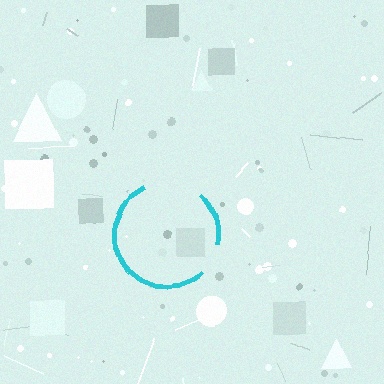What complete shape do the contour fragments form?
The contour fragments form a circle.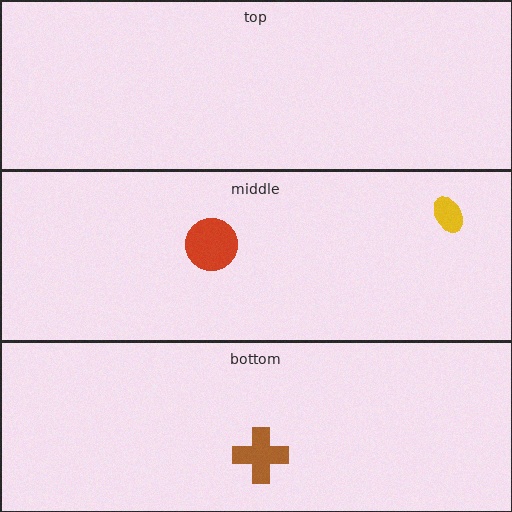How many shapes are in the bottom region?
1.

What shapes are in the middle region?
The red circle, the yellow ellipse.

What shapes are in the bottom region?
The brown cross.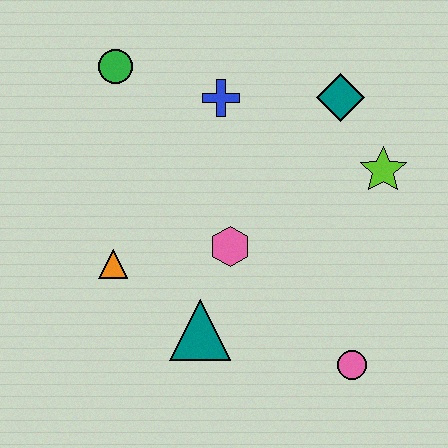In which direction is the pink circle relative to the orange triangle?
The pink circle is to the right of the orange triangle.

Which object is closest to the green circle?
The blue cross is closest to the green circle.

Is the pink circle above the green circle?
No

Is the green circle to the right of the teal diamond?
No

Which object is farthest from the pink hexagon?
The green circle is farthest from the pink hexagon.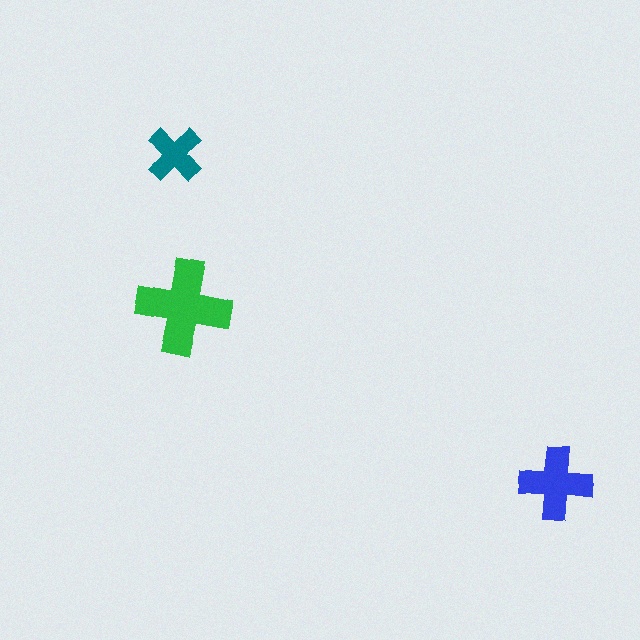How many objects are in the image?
There are 3 objects in the image.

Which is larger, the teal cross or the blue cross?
The blue one.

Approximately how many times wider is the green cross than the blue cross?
About 1.5 times wider.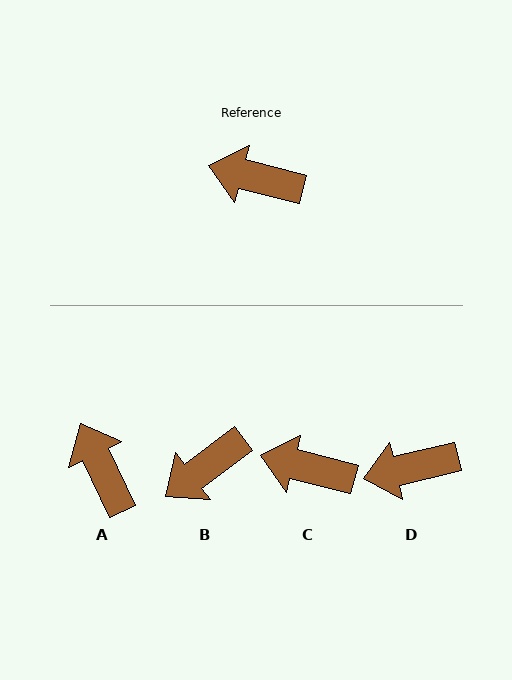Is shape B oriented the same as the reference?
No, it is off by about 51 degrees.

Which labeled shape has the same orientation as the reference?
C.